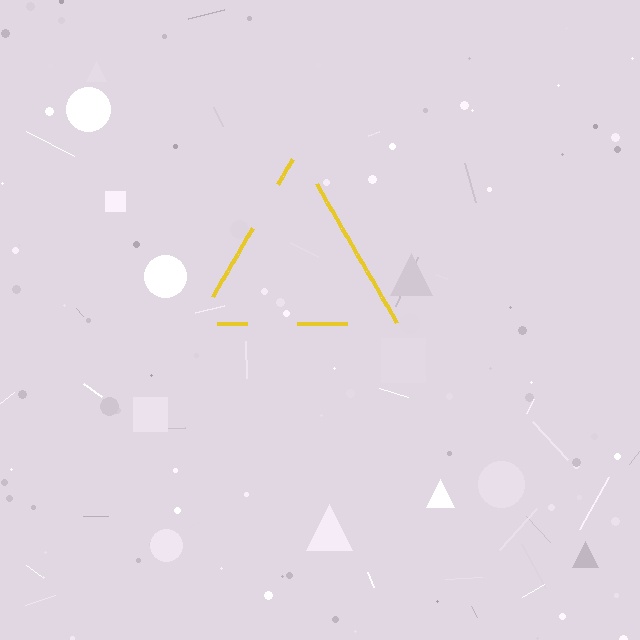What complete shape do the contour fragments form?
The contour fragments form a triangle.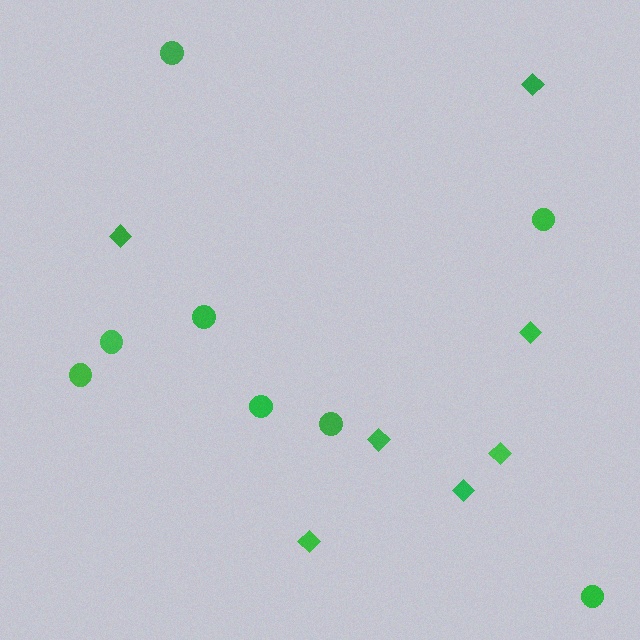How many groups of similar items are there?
There are 2 groups: one group of diamonds (7) and one group of circles (8).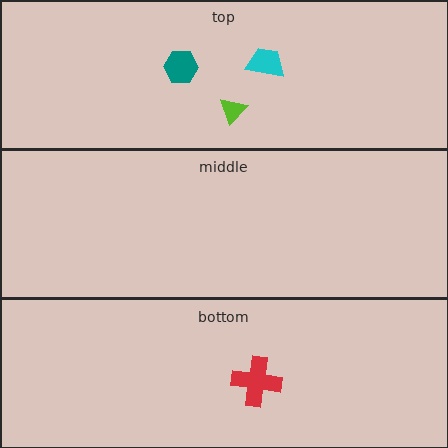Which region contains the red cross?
The bottom region.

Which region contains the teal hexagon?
The top region.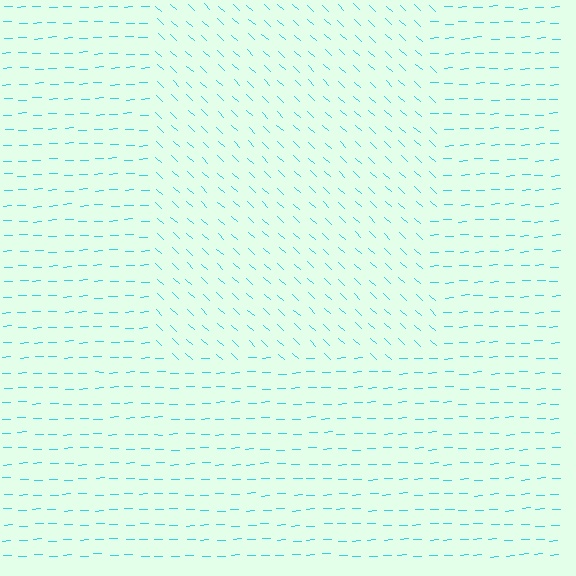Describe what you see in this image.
The image is filled with small cyan line segments. A rectangle region in the image has lines oriented differently from the surrounding lines, creating a visible texture boundary.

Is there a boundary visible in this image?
Yes, there is a texture boundary formed by a change in line orientation.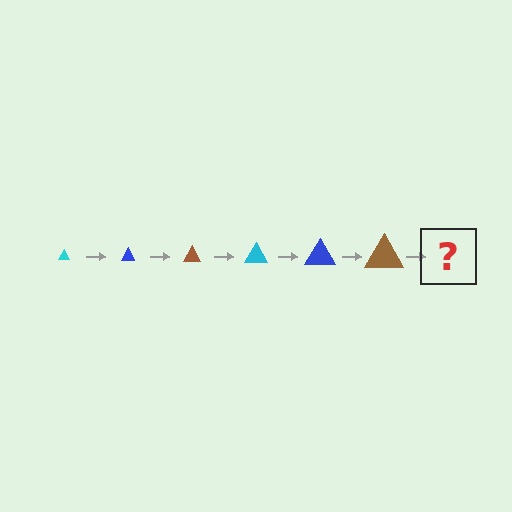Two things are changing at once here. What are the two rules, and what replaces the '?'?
The two rules are that the triangle grows larger each step and the color cycles through cyan, blue, and brown. The '?' should be a cyan triangle, larger than the previous one.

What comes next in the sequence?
The next element should be a cyan triangle, larger than the previous one.